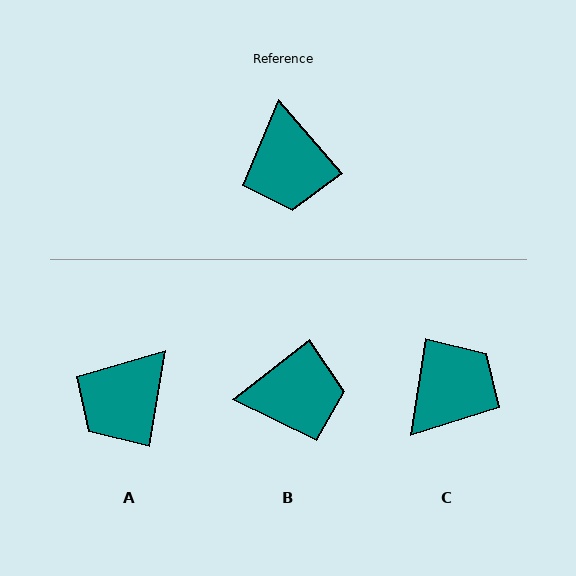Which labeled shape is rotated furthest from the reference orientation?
C, about 130 degrees away.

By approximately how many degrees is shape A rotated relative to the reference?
Approximately 51 degrees clockwise.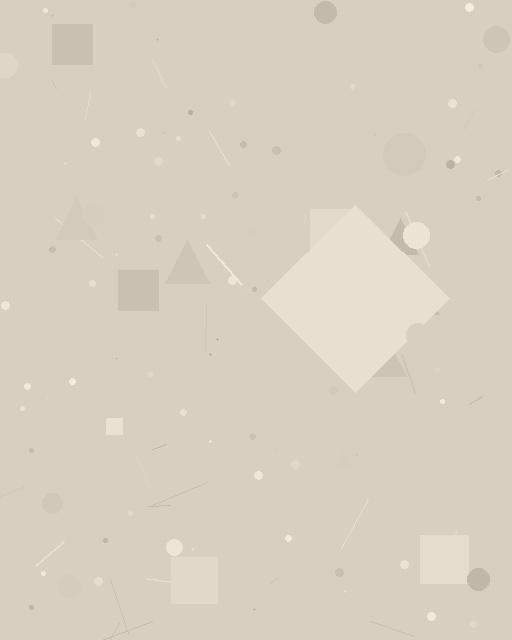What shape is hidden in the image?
A diamond is hidden in the image.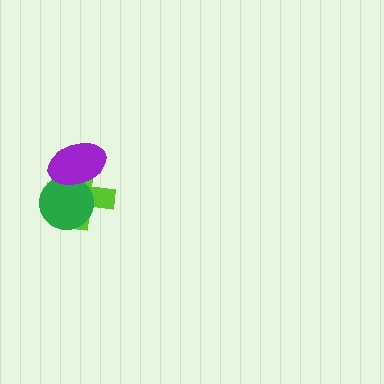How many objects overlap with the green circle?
2 objects overlap with the green circle.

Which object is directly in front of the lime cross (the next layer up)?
The green circle is directly in front of the lime cross.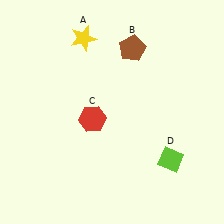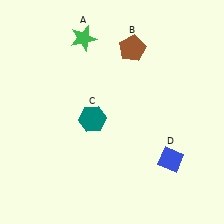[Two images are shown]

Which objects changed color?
A changed from yellow to green. C changed from red to teal. D changed from lime to blue.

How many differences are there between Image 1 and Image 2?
There are 3 differences between the two images.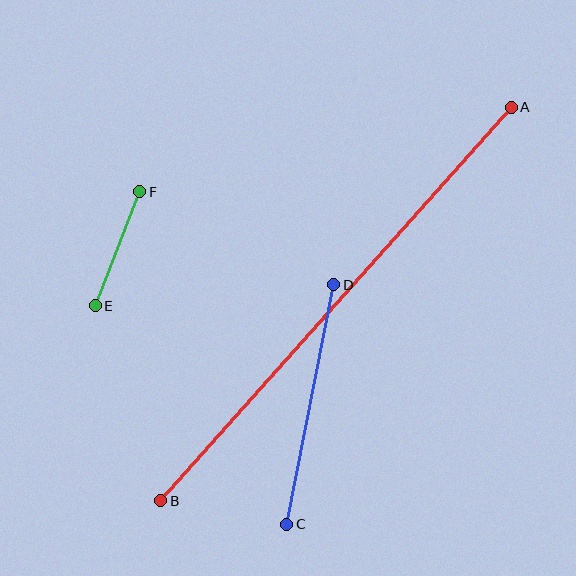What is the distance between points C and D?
The distance is approximately 244 pixels.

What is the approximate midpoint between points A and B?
The midpoint is at approximately (336, 304) pixels.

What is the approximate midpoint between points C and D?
The midpoint is at approximately (310, 405) pixels.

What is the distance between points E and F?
The distance is approximately 122 pixels.